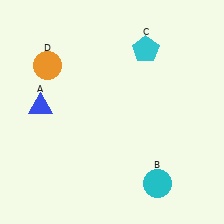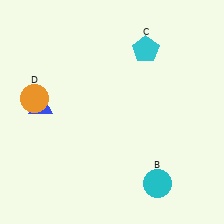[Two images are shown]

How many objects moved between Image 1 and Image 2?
1 object moved between the two images.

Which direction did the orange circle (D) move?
The orange circle (D) moved down.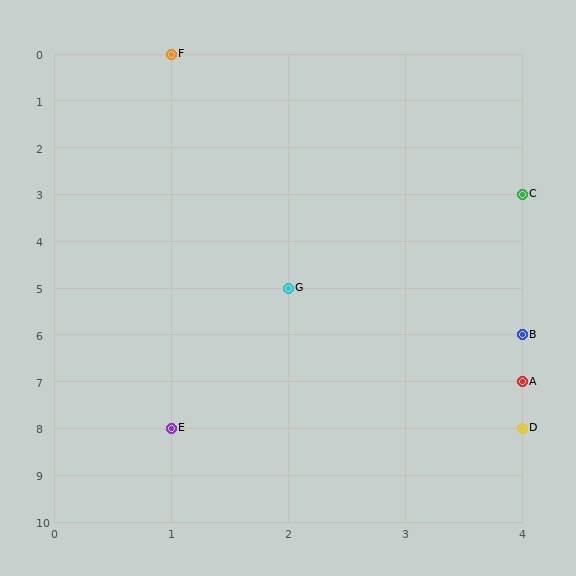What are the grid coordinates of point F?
Point F is at grid coordinates (1, 0).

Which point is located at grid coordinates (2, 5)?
Point G is at (2, 5).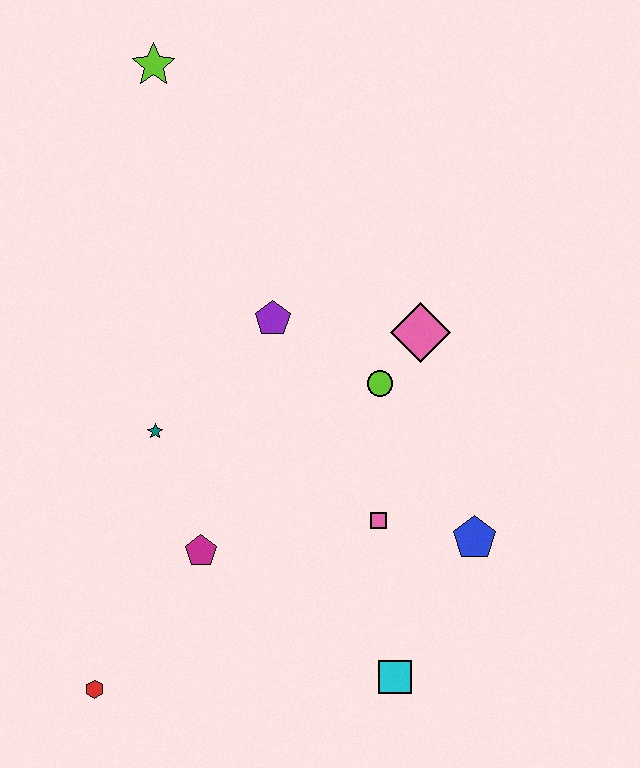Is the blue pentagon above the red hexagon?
Yes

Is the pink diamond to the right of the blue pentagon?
No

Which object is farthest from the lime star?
The cyan square is farthest from the lime star.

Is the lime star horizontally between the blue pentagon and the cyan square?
No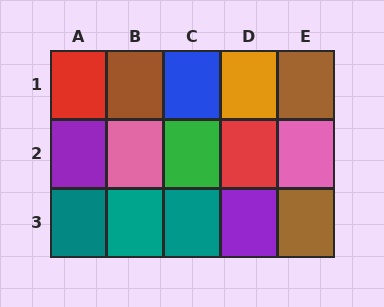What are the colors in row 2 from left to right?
Purple, pink, green, red, pink.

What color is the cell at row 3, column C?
Teal.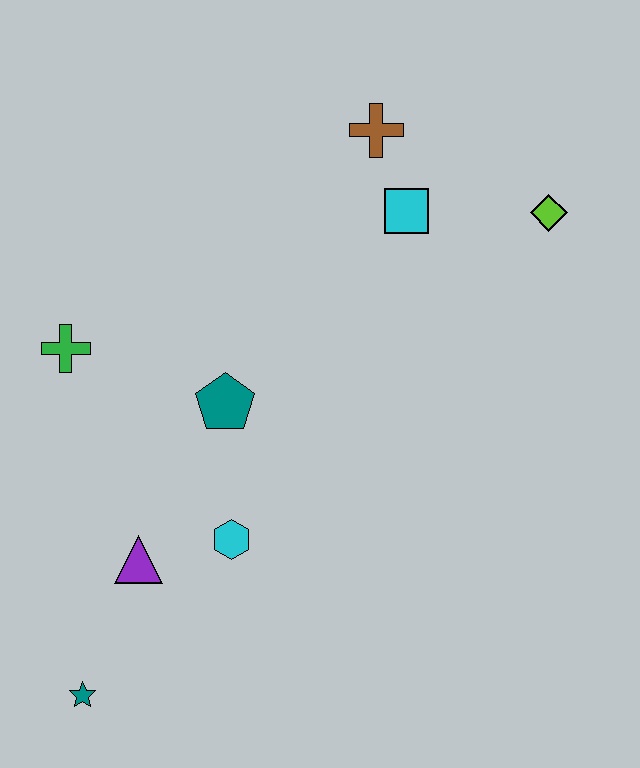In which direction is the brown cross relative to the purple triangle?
The brown cross is above the purple triangle.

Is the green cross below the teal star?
No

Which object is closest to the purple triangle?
The cyan hexagon is closest to the purple triangle.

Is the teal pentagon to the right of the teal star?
Yes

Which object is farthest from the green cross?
The lime diamond is farthest from the green cross.